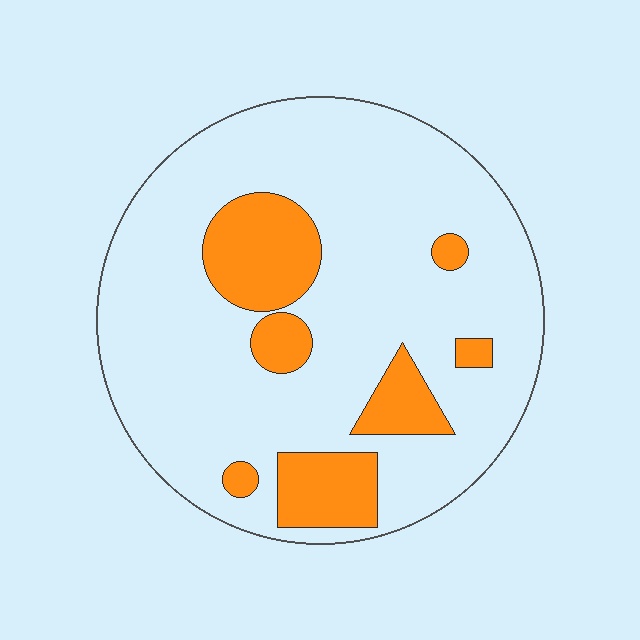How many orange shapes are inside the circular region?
7.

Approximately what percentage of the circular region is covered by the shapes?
Approximately 20%.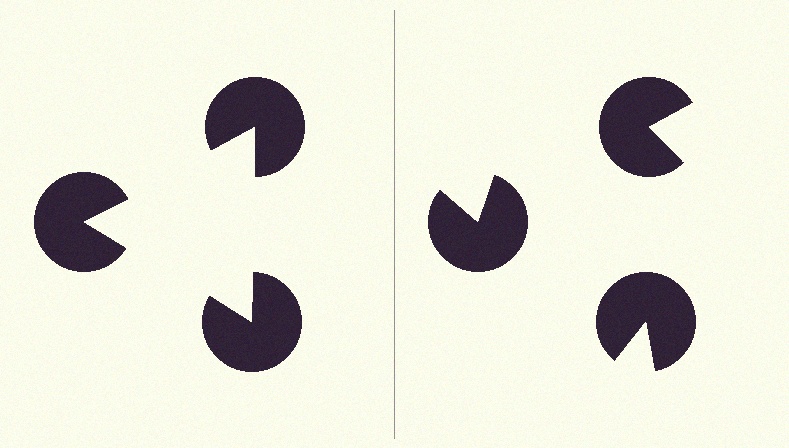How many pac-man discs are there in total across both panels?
6 — 3 on each side.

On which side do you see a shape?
An illusory triangle appears on the left side. On the right side the wedge cuts are rotated, so no coherent shape forms.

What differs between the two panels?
The pac-man discs are positioned identically on both sides; only the wedge orientations differ. On the left they align to a triangle; on the right they are misaligned.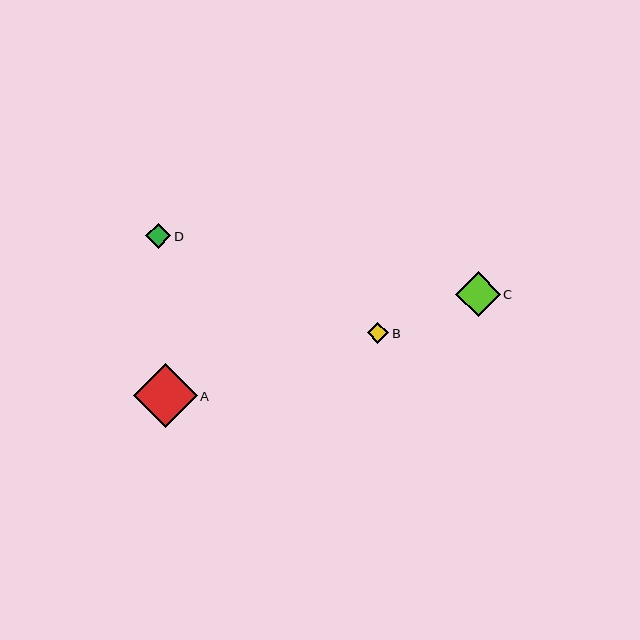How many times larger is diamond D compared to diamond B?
Diamond D is approximately 1.2 times the size of diamond B.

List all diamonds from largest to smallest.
From largest to smallest: A, C, D, B.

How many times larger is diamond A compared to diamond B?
Diamond A is approximately 3.0 times the size of diamond B.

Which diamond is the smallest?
Diamond B is the smallest with a size of approximately 21 pixels.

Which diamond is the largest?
Diamond A is the largest with a size of approximately 64 pixels.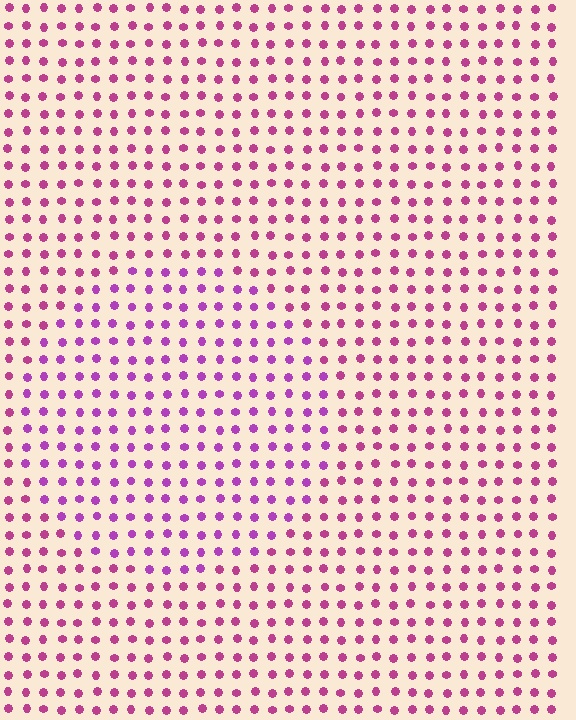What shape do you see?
I see a circle.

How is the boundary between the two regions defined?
The boundary is defined purely by a slight shift in hue (about 27 degrees). Spacing, size, and orientation are identical on both sides.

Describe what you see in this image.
The image is filled with small magenta elements in a uniform arrangement. A circle-shaped region is visible where the elements are tinted to a slightly different hue, forming a subtle color boundary.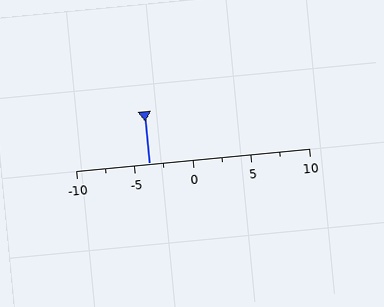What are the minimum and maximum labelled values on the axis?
The axis runs from -10 to 10.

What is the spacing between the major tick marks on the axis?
The major ticks are spaced 5 apart.